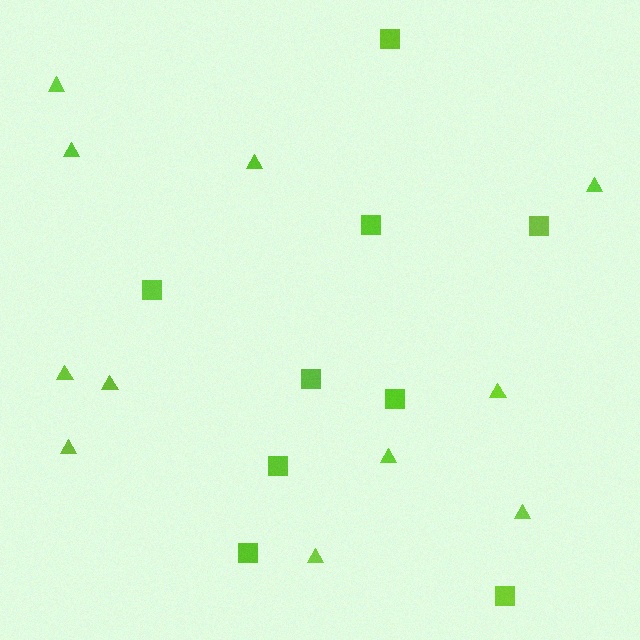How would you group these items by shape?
There are 2 groups: one group of squares (9) and one group of triangles (11).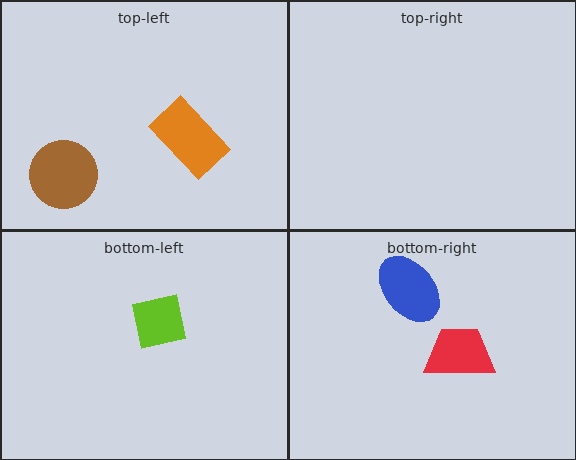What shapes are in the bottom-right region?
The red trapezoid, the blue ellipse.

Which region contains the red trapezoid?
The bottom-right region.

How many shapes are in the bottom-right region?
2.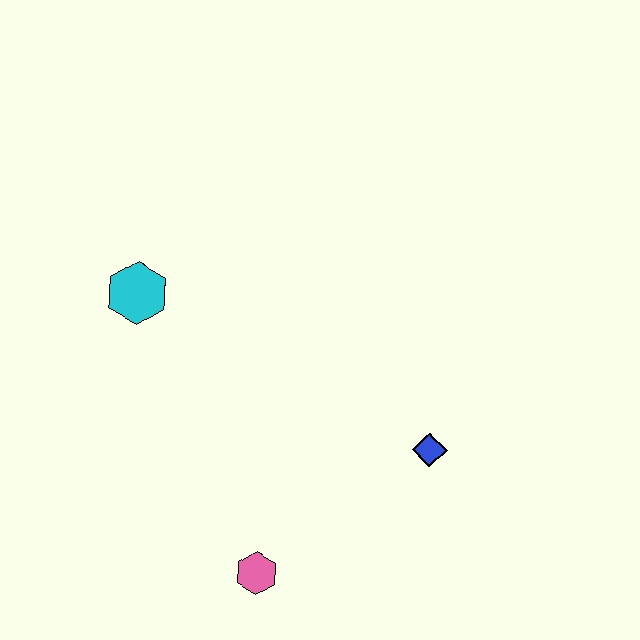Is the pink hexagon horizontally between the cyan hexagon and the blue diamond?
Yes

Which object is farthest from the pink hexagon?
The cyan hexagon is farthest from the pink hexagon.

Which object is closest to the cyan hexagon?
The pink hexagon is closest to the cyan hexagon.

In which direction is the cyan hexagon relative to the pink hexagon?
The cyan hexagon is above the pink hexagon.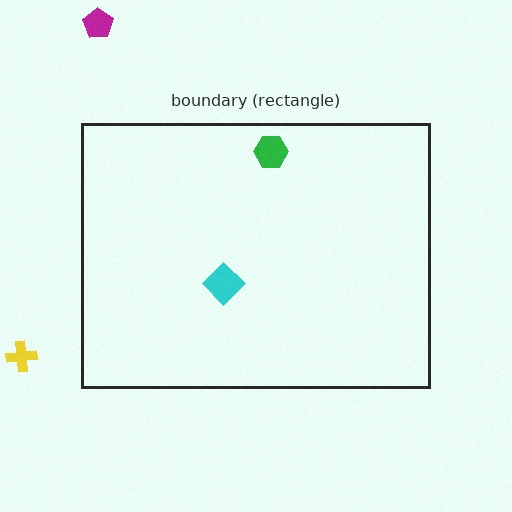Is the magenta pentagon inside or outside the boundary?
Outside.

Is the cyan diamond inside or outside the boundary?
Inside.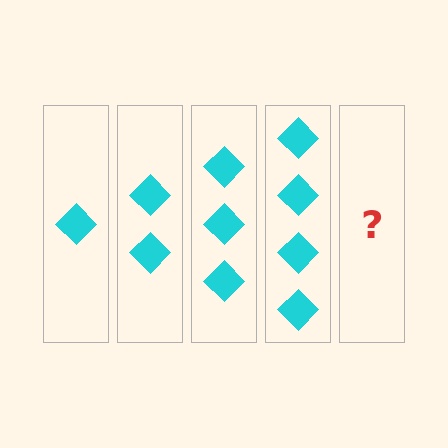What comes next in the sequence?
The next element should be 5 diamonds.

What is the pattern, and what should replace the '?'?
The pattern is that each step adds one more diamond. The '?' should be 5 diamonds.